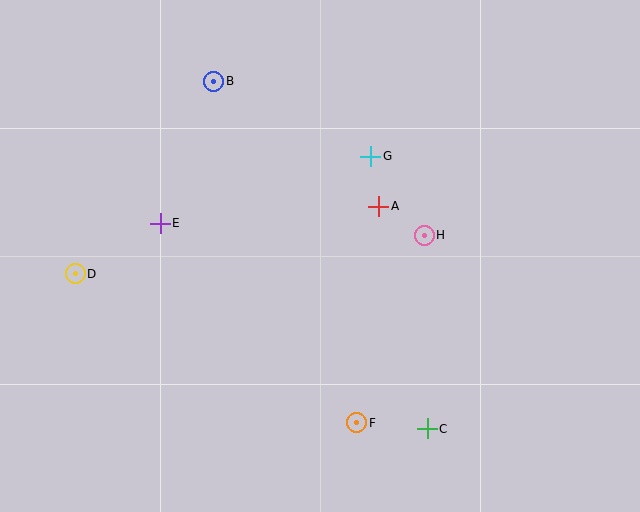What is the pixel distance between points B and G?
The distance between B and G is 174 pixels.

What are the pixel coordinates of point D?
Point D is at (75, 274).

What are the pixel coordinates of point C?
Point C is at (427, 429).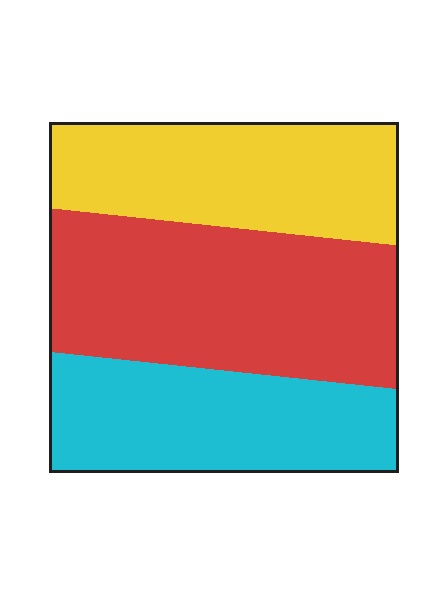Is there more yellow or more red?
Red.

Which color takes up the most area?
Red, at roughly 40%.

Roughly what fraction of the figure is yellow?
Yellow covers about 30% of the figure.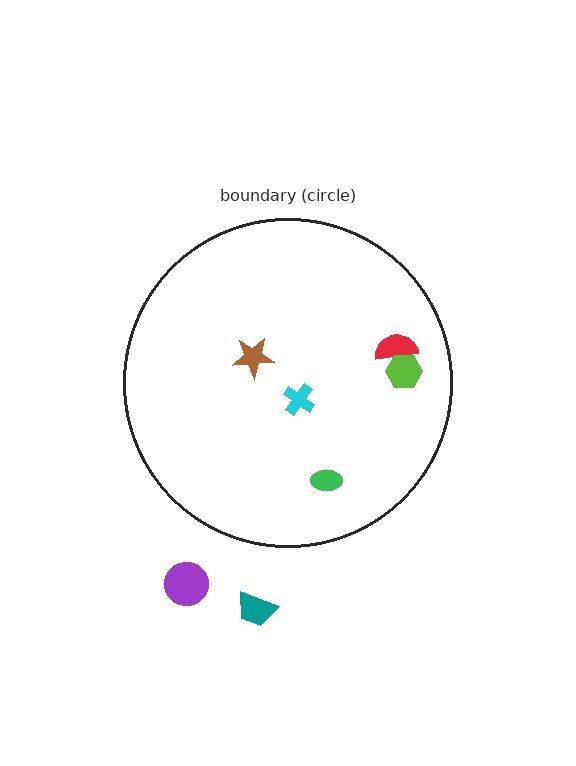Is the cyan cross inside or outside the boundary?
Inside.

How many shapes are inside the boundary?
5 inside, 2 outside.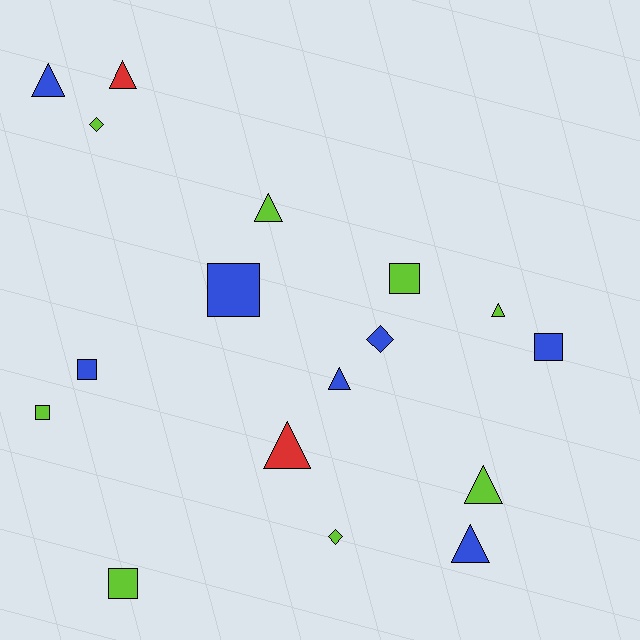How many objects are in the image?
There are 17 objects.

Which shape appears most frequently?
Triangle, with 8 objects.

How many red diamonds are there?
There are no red diamonds.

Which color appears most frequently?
Lime, with 8 objects.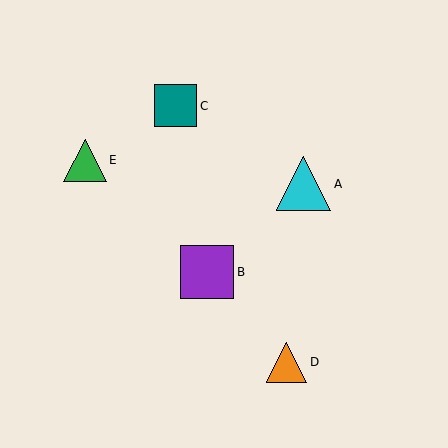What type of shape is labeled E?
Shape E is a green triangle.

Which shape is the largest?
The cyan triangle (labeled A) is the largest.